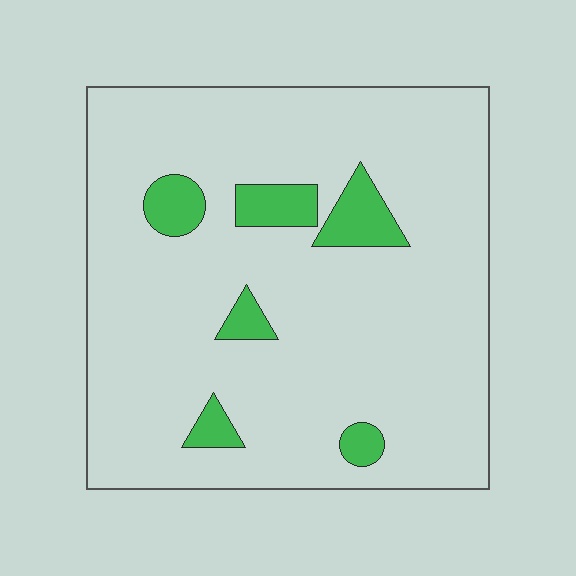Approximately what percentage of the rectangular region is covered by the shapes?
Approximately 10%.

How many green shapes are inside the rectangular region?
6.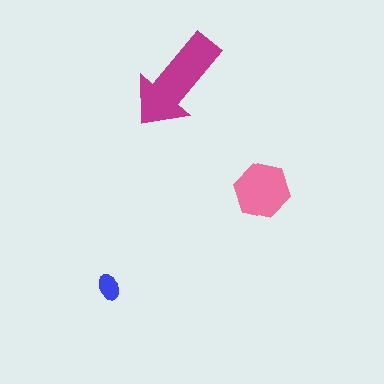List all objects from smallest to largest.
The blue ellipse, the pink hexagon, the magenta arrow.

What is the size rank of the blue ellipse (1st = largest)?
3rd.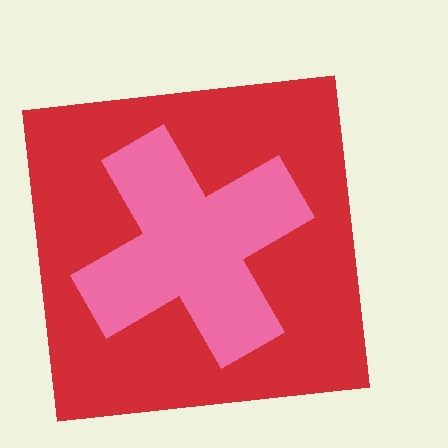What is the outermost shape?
The red square.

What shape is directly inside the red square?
The pink cross.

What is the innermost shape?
The pink cross.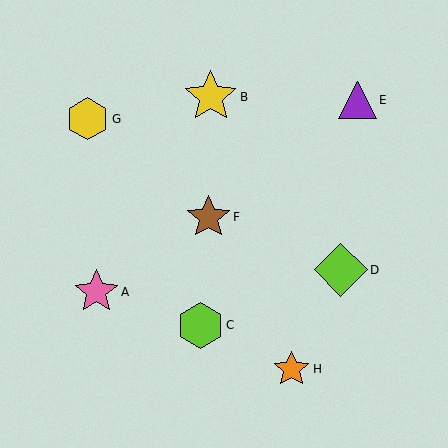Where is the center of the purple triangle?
The center of the purple triangle is at (357, 100).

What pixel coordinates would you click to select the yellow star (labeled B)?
Click at (211, 97) to select the yellow star B.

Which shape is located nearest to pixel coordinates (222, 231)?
The brown star (labeled F) at (208, 217) is nearest to that location.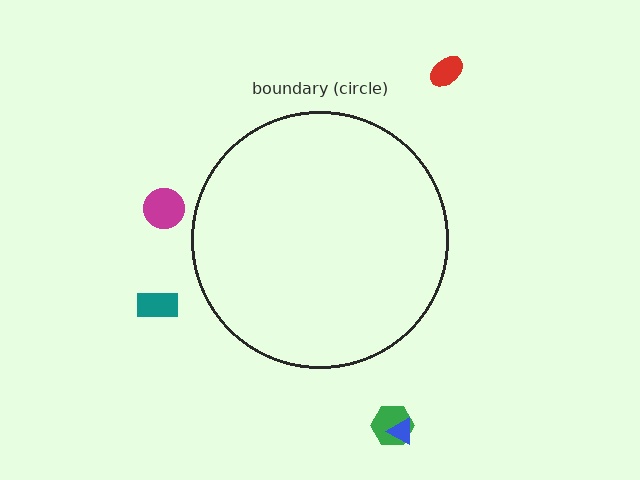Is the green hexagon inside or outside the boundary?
Outside.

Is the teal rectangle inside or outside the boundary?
Outside.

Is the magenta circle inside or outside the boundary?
Outside.